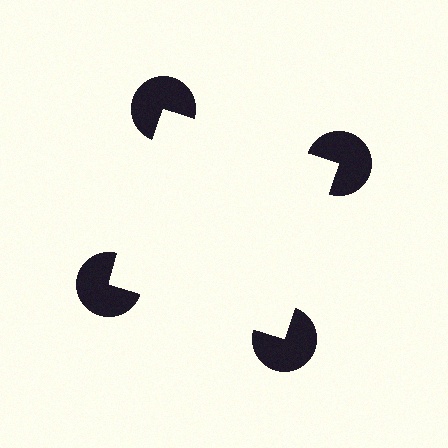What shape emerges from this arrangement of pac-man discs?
An illusory square — its edges are inferred from the aligned wedge cuts in the pac-man discs, not physically drawn.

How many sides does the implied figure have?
4 sides.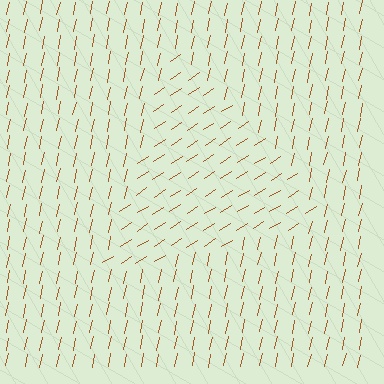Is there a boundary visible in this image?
Yes, there is a texture boundary formed by a change in line orientation.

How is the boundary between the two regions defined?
The boundary is defined purely by a change in line orientation (approximately 45 degrees difference). All lines are the same color and thickness.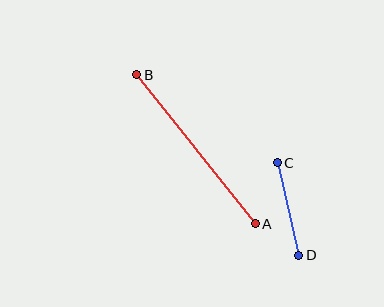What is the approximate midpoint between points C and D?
The midpoint is at approximately (288, 209) pixels.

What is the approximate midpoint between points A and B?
The midpoint is at approximately (196, 149) pixels.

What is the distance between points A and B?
The distance is approximately 190 pixels.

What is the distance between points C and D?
The distance is approximately 95 pixels.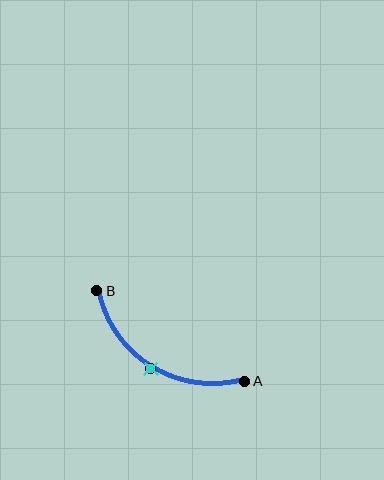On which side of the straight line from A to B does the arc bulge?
The arc bulges below the straight line connecting A and B.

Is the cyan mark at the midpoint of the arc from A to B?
Yes. The cyan mark lies on the arc at equal arc-length from both A and B — it is the arc midpoint.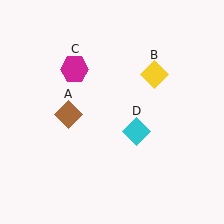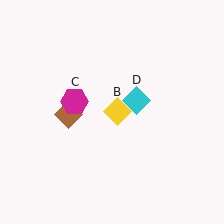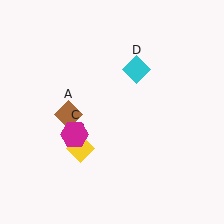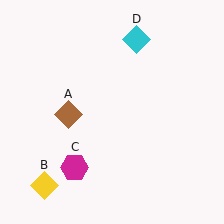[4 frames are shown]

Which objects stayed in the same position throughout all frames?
Brown diamond (object A) remained stationary.